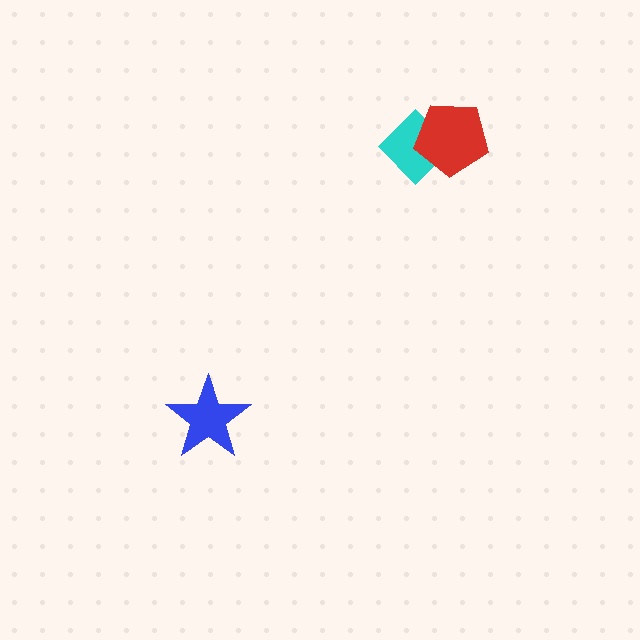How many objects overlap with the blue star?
0 objects overlap with the blue star.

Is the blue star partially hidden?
No, no other shape covers it.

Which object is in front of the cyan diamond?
The red pentagon is in front of the cyan diamond.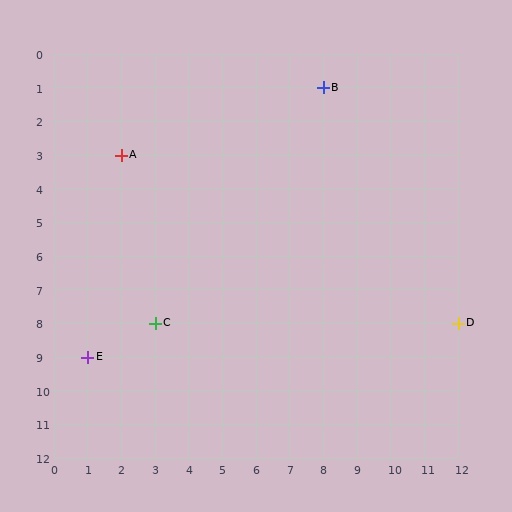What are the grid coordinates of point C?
Point C is at grid coordinates (3, 8).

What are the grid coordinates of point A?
Point A is at grid coordinates (2, 3).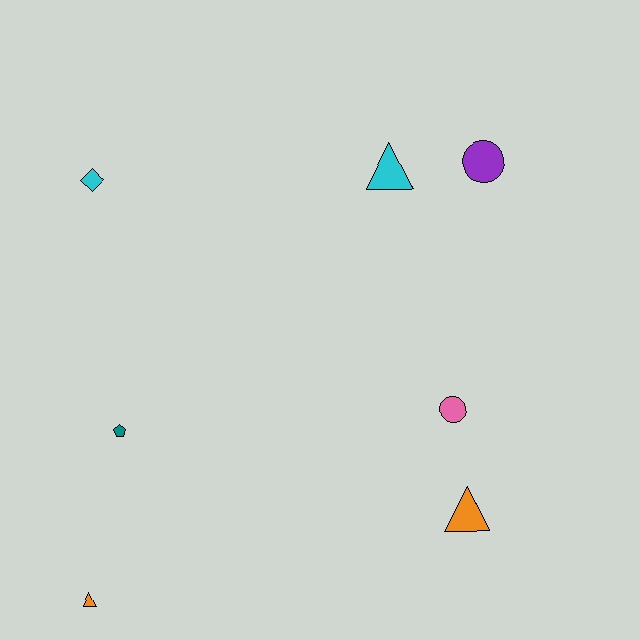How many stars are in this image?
There are no stars.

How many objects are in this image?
There are 7 objects.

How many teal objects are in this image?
There is 1 teal object.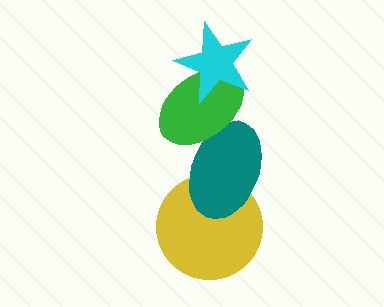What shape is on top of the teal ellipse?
The green ellipse is on top of the teal ellipse.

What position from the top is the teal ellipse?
The teal ellipse is 3rd from the top.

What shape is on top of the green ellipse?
The cyan star is on top of the green ellipse.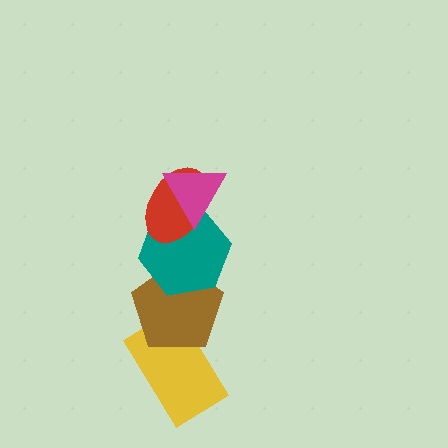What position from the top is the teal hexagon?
The teal hexagon is 3rd from the top.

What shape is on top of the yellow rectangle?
The brown pentagon is on top of the yellow rectangle.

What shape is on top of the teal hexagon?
The red ellipse is on top of the teal hexagon.